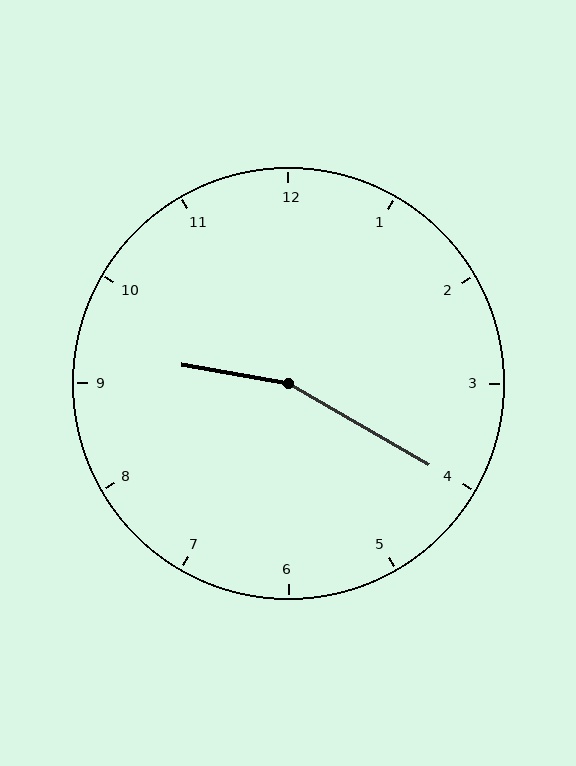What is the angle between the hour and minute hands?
Approximately 160 degrees.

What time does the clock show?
9:20.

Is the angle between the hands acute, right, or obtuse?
It is obtuse.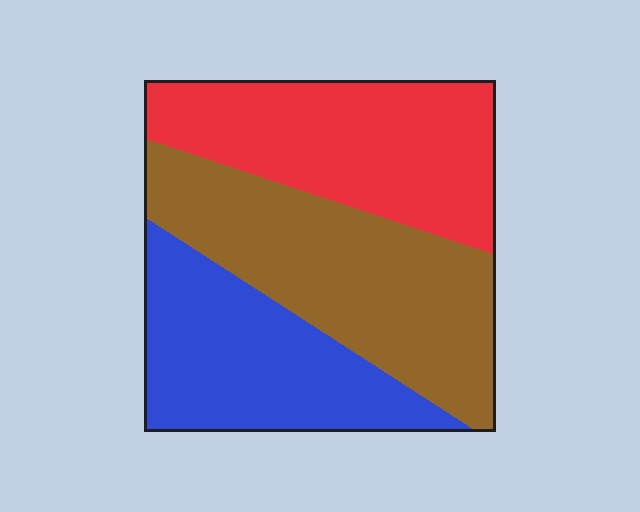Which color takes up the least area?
Blue, at roughly 30%.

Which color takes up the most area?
Brown, at roughly 40%.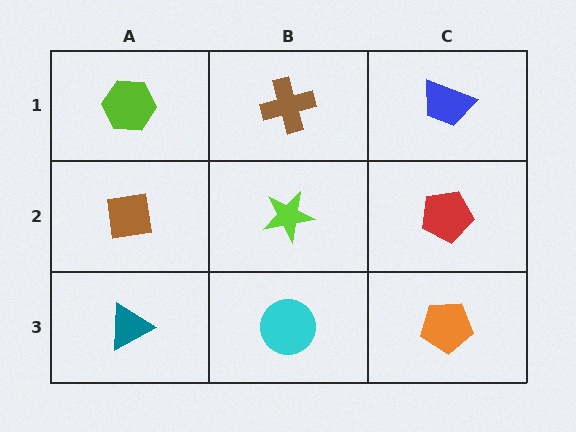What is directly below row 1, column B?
A lime star.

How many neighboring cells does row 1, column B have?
3.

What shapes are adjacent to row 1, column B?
A lime star (row 2, column B), a lime hexagon (row 1, column A), a blue trapezoid (row 1, column C).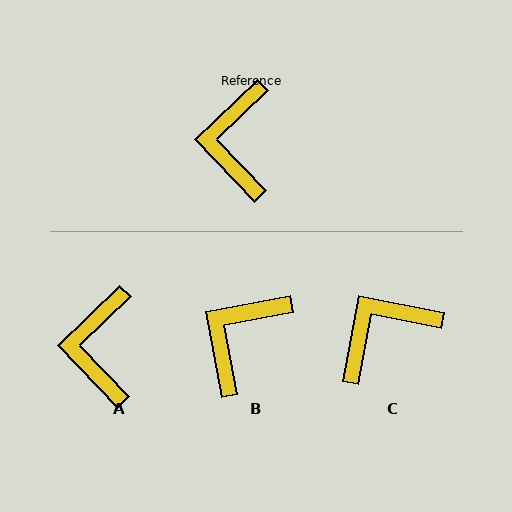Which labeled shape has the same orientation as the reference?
A.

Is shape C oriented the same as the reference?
No, it is off by about 55 degrees.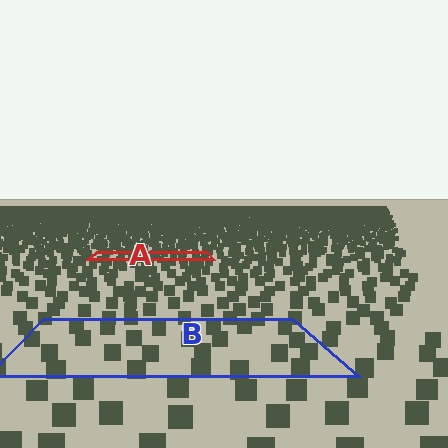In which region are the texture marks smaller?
The texture marks are smaller in region A, because it is farther away.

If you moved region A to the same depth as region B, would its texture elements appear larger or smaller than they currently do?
They would appear larger. At a closer depth, the same texture elements are projected at a bigger on-screen size.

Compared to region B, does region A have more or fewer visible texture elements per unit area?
Region A has more texture elements per unit area — they are packed more densely because it is farther away.